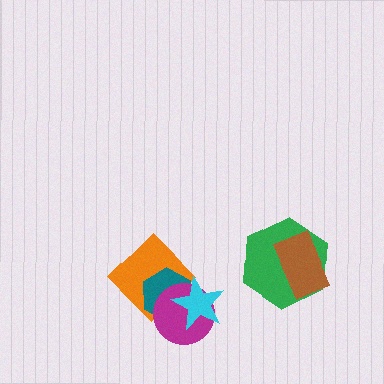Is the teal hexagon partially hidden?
Yes, it is partially covered by another shape.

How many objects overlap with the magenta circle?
3 objects overlap with the magenta circle.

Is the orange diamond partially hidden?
Yes, it is partially covered by another shape.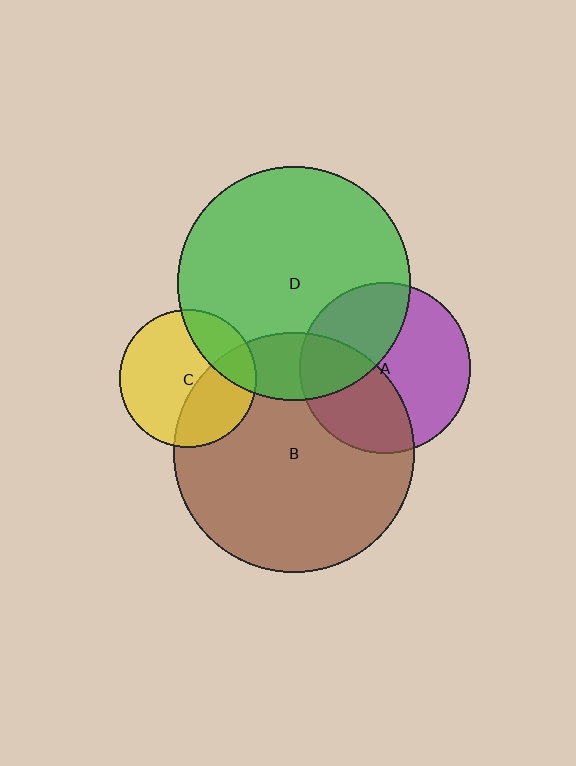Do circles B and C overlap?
Yes.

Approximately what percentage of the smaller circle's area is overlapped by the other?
Approximately 35%.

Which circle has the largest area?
Circle B (brown).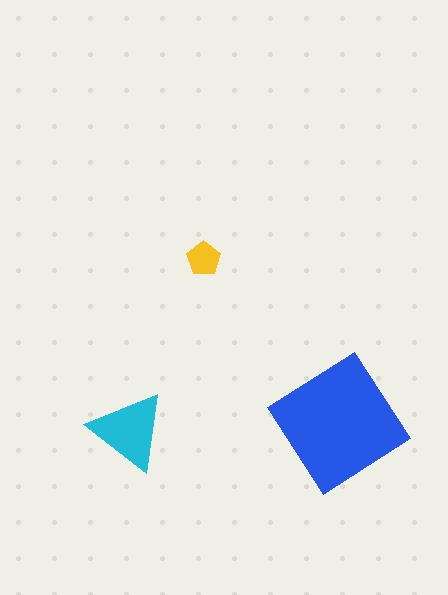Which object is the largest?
The blue diamond.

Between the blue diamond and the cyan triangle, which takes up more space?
The blue diamond.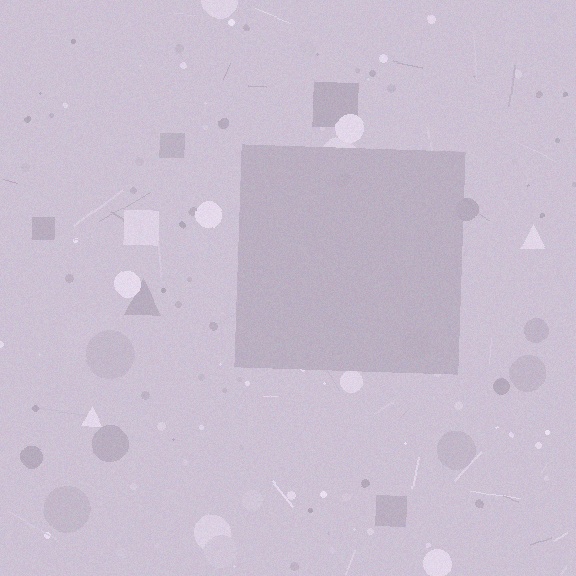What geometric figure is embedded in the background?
A square is embedded in the background.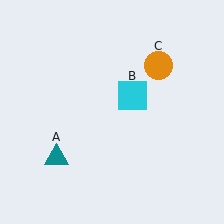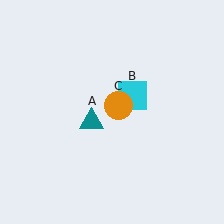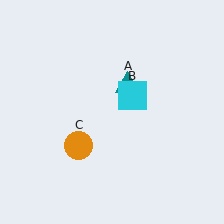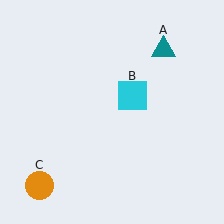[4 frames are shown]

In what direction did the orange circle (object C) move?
The orange circle (object C) moved down and to the left.